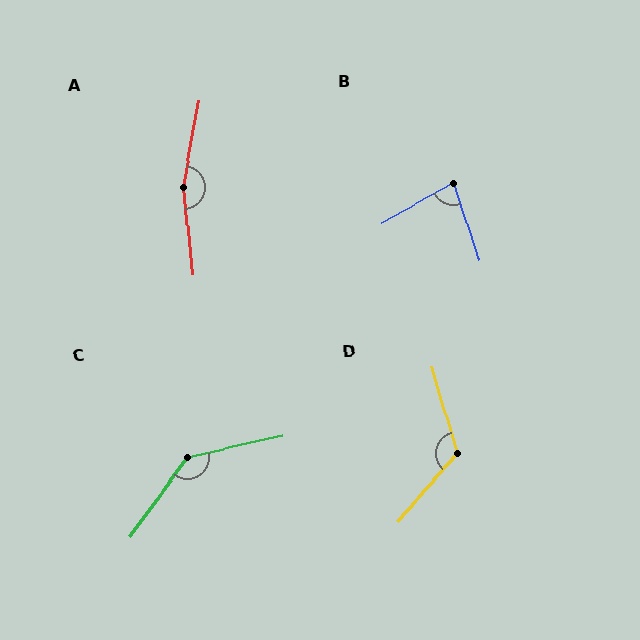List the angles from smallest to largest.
B (79°), D (122°), C (139°), A (164°).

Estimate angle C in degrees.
Approximately 139 degrees.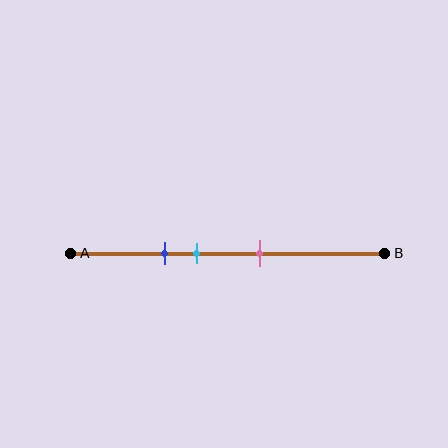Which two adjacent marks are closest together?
The blue and cyan marks are the closest adjacent pair.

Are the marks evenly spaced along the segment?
Yes, the marks are approximately evenly spaced.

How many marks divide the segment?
There are 3 marks dividing the segment.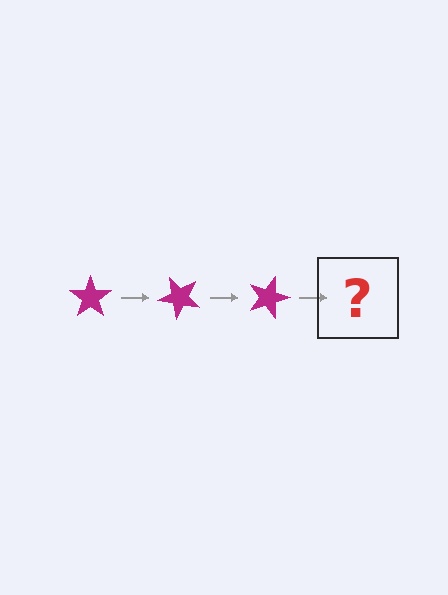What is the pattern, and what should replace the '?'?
The pattern is that the star rotates 45 degrees each step. The '?' should be a magenta star rotated 135 degrees.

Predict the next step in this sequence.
The next step is a magenta star rotated 135 degrees.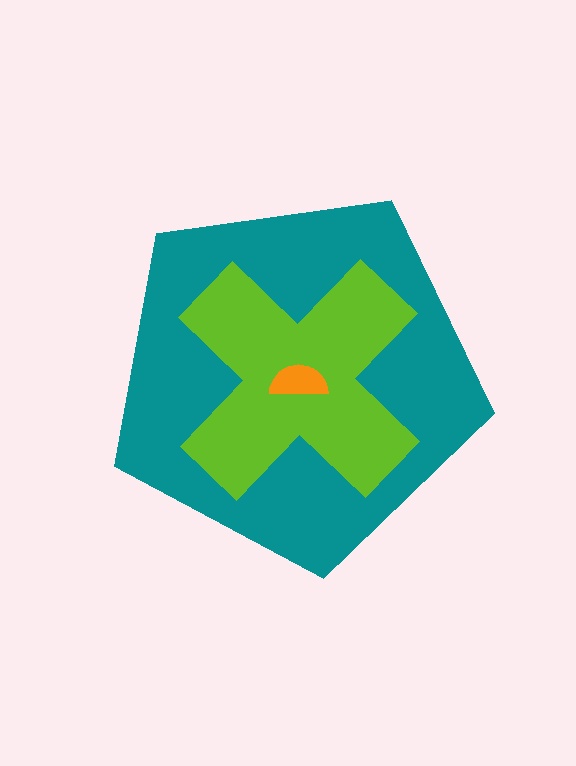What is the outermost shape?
The teal pentagon.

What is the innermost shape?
The orange semicircle.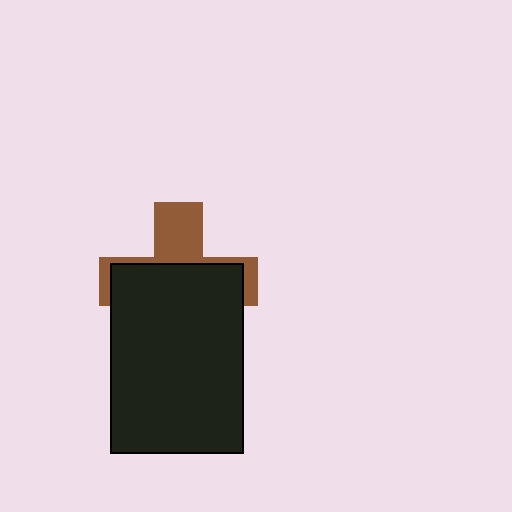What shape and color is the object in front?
The object in front is a black rectangle.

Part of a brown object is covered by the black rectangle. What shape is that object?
It is a cross.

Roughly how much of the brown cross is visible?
A small part of it is visible (roughly 36%).